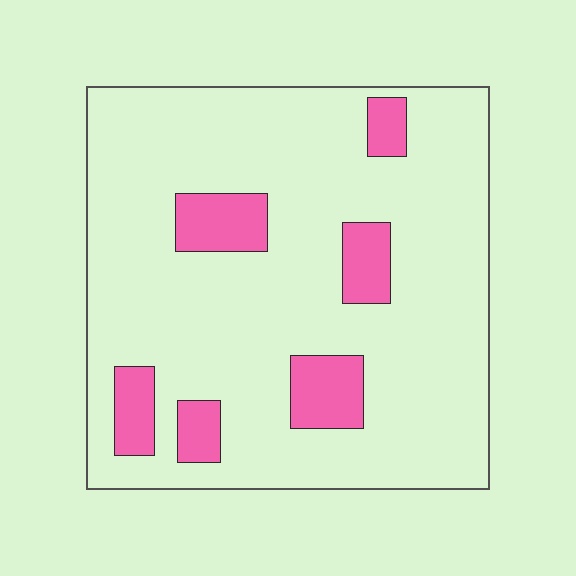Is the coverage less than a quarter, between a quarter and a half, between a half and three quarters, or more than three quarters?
Less than a quarter.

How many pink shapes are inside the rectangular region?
6.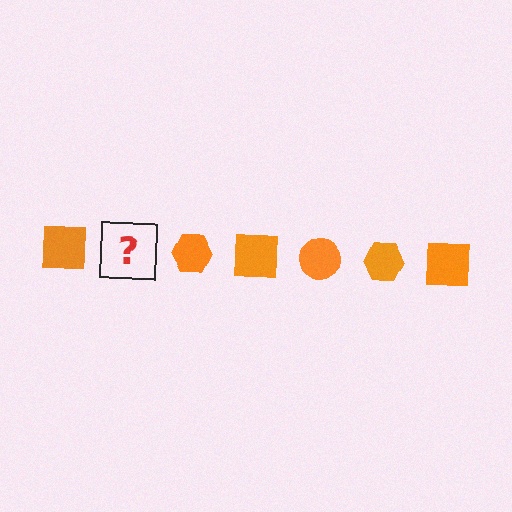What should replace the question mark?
The question mark should be replaced with an orange circle.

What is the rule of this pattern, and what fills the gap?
The rule is that the pattern cycles through square, circle, hexagon shapes in orange. The gap should be filled with an orange circle.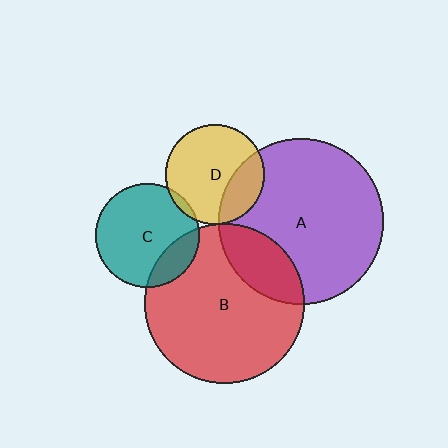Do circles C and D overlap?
Yes.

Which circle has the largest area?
Circle A (purple).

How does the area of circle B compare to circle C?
Approximately 2.4 times.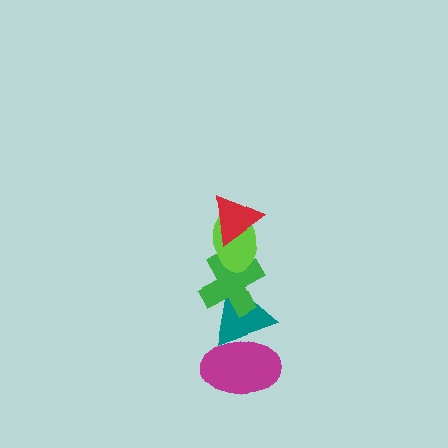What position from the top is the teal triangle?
The teal triangle is 4th from the top.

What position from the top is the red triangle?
The red triangle is 1st from the top.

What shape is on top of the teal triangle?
The green cross is on top of the teal triangle.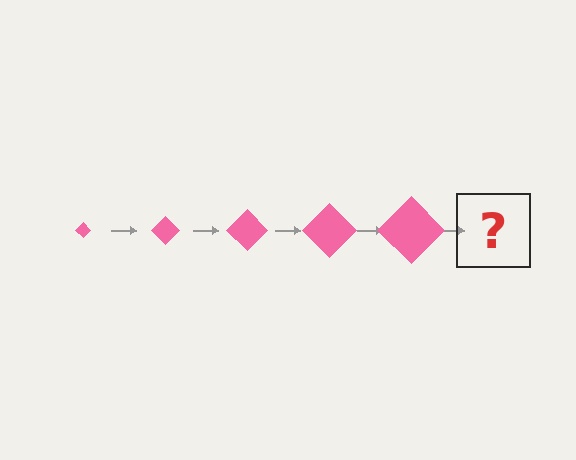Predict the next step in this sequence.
The next step is a pink diamond, larger than the previous one.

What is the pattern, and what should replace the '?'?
The pattern is that the diamond gets progressively larger each step. The '?' should be a pink diamond, larger than the previous one.